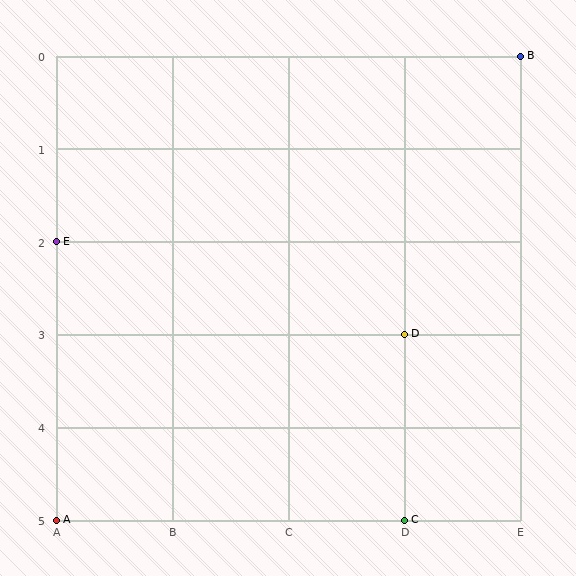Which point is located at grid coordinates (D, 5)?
Point C is at (D, 5).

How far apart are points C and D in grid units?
Points C and D are 2 rows apart.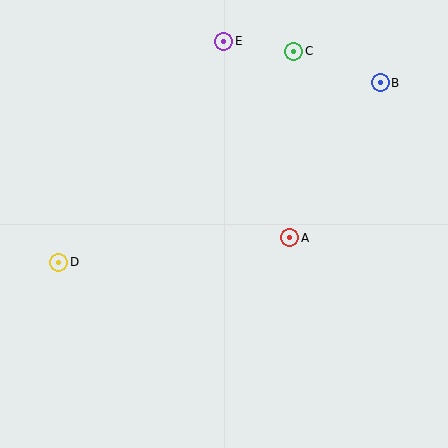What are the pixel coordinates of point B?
Point B is at (380, 83).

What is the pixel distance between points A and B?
The distance between A and B is 180 pixels.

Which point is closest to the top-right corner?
Point B is closest to the top-right corner.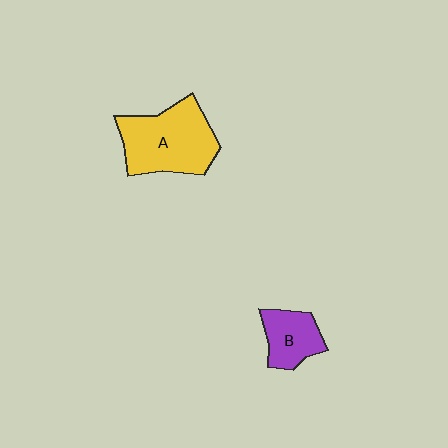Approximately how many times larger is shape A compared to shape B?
Approximately 2.0 times.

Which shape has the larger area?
Shape A (yellow).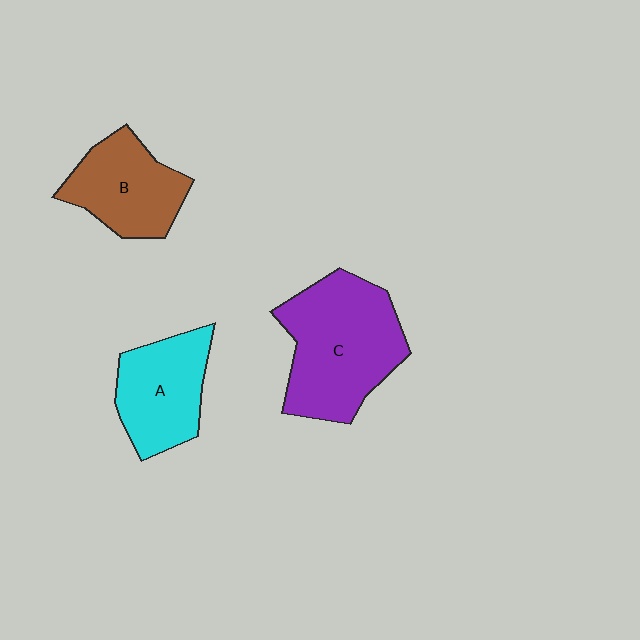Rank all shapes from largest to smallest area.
From largest to smallest: C (purple), A (cyan), B (brown).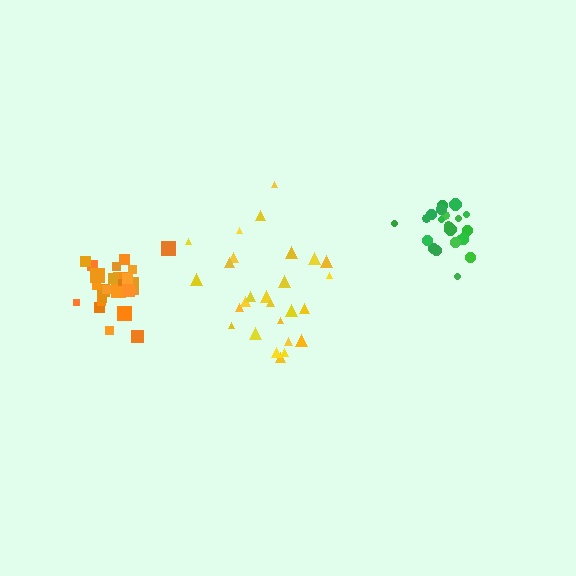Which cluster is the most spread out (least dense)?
Yellow.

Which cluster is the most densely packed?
Orange.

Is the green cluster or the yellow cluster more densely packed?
Green.